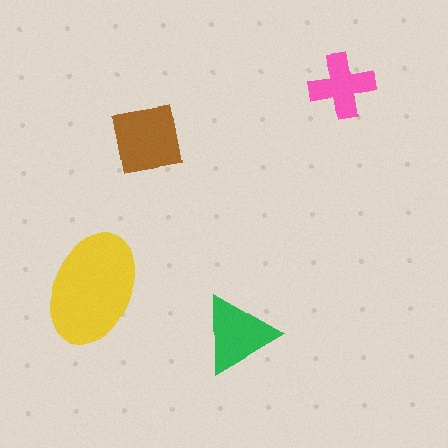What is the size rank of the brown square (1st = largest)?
2nd.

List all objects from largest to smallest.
The yellow ellipse, the brown square, the green triangle, the pink cross.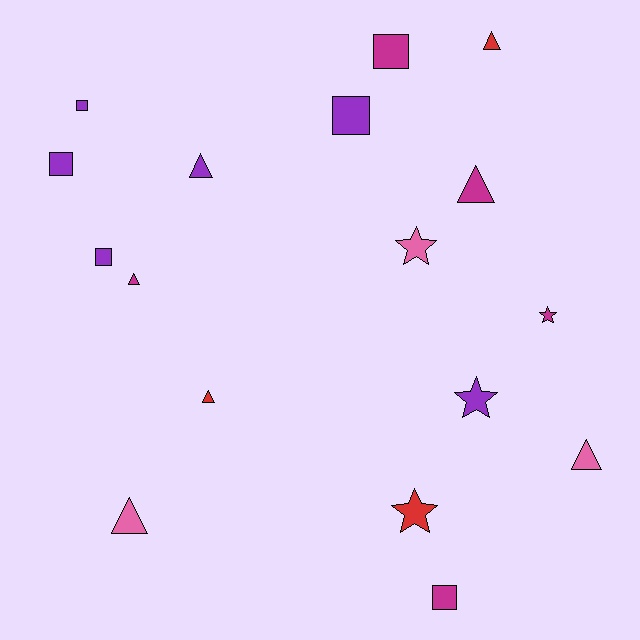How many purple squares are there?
There are 4 purple squares.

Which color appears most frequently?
Purple, with 6 objects.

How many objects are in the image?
There are 17 objects.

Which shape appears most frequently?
Triangle, with 7 objects.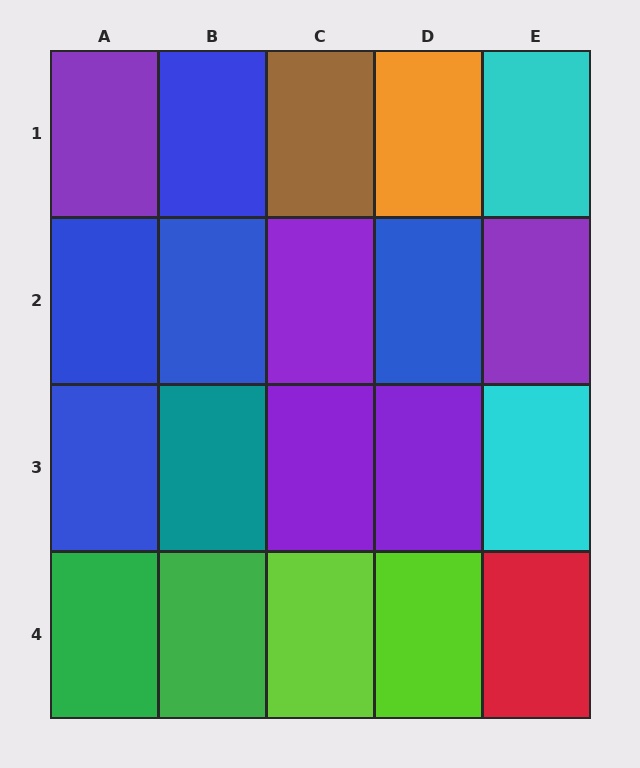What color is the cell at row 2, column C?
Purple.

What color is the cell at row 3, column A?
Blue.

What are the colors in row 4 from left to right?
Green, green, lime, lime, red.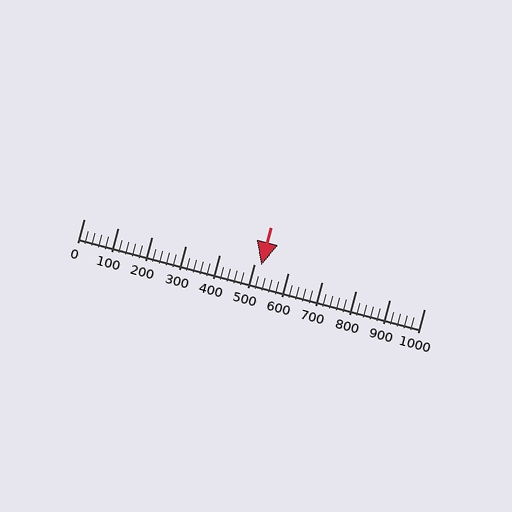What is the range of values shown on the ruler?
The ruler shows values from 0 to 1000.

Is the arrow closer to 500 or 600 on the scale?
The arrow is closer to 500.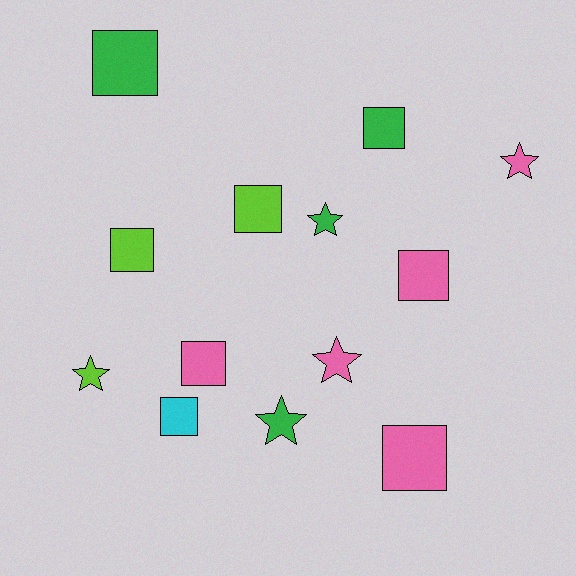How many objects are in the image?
There are 13 objects.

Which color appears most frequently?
Pink, with 5 objects.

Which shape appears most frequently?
Square, with 8 objects.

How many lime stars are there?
There is 1 lime star.